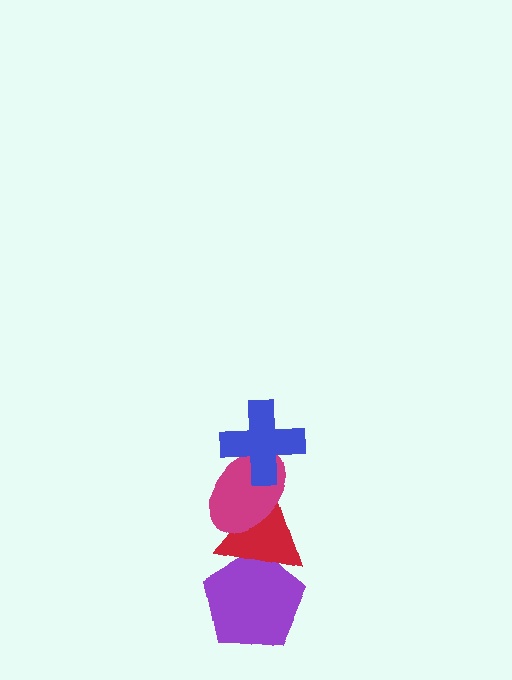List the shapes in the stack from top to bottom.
From top to bottom: the blue cross, the magenta ellipse, the red triangle, the purple pentagon.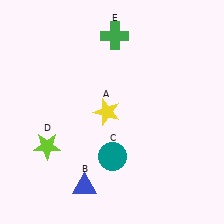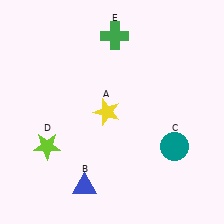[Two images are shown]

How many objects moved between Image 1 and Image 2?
1 object moved between the two images.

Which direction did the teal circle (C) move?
The teal circle (C) moved right.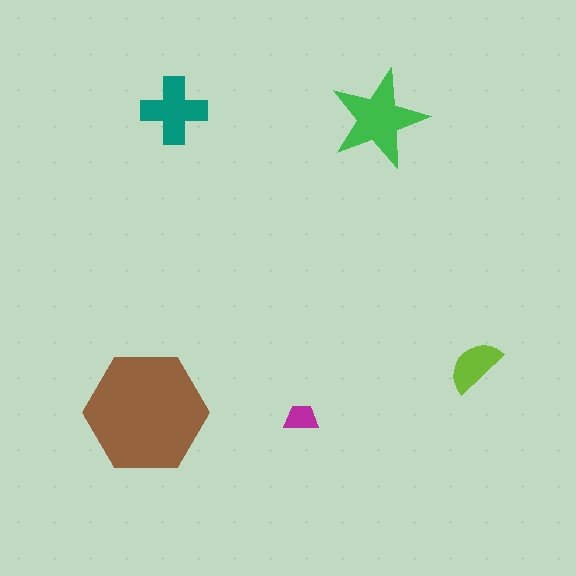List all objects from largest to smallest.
The brown hexagon, the green star, the teal cross, the lime semicircle, the magenta trapezoid.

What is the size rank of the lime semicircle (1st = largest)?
4th.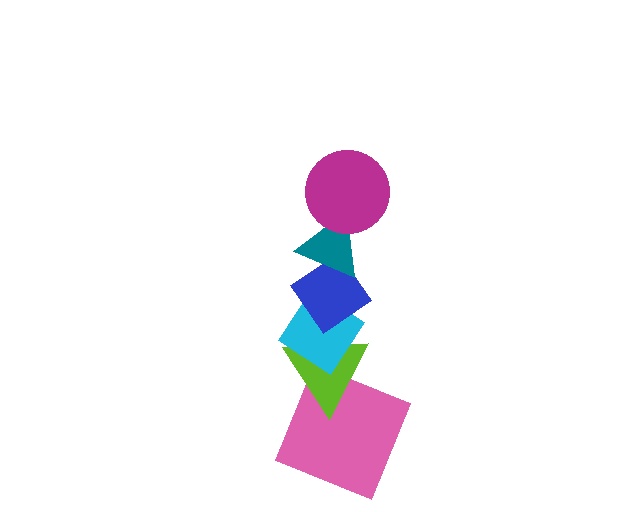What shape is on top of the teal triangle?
The magenta circle is on top of the teal triangle.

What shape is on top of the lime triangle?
The cyan diamond is on top of the lime triangle.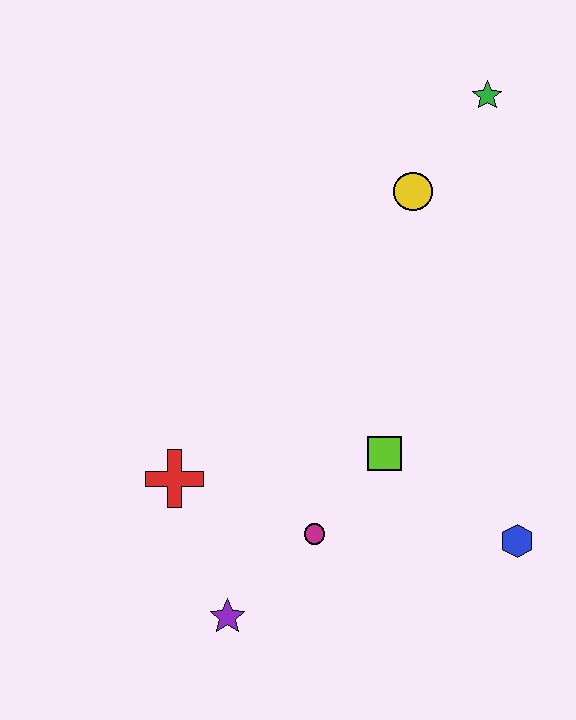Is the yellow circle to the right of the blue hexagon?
No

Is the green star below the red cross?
No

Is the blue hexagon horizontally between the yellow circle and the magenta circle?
No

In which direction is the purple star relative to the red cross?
The purple star is below the red cross.